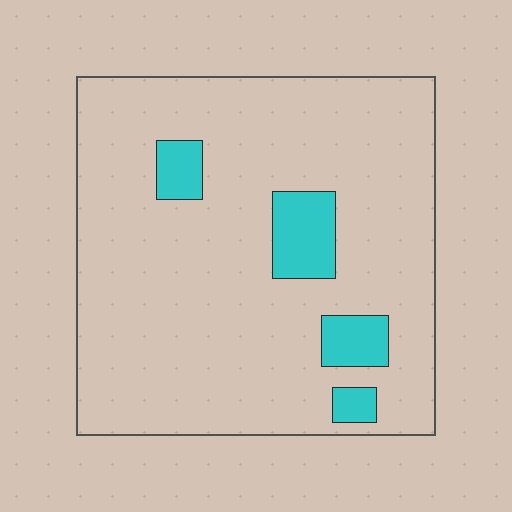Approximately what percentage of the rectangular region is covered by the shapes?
Approximately 10%.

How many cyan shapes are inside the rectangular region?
4.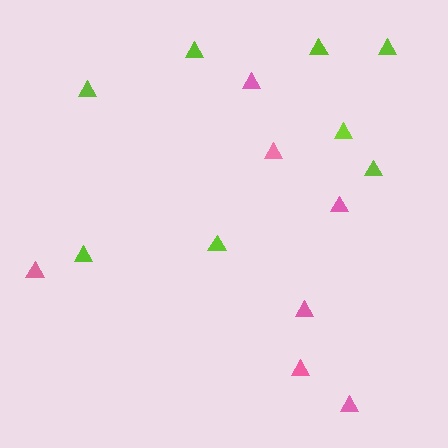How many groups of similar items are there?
There are 2 groups: one group of pink triangles (7) and one group of lime triangles (8).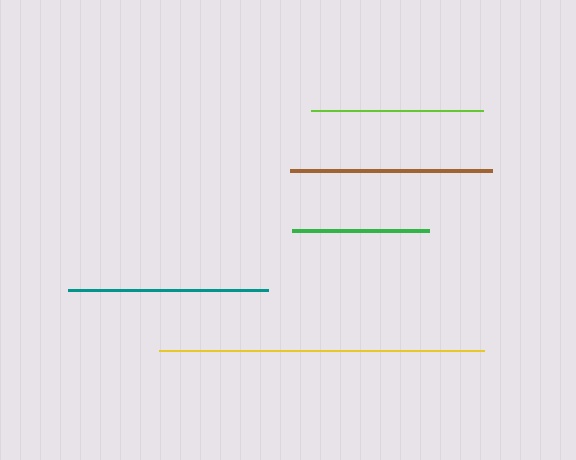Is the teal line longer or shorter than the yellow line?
The yellow line is longer than the teal line.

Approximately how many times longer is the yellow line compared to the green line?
The yellow line is approximately 2.4 times the length of the green line.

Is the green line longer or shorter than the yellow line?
The yellow line is longer than the green line.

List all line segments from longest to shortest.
From longest to shortest: yellow, brown, teal, lime, green.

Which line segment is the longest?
The yellow line is the longest at approximately 325 pixels.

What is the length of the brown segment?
The brown segment is approximately 202 pixels long.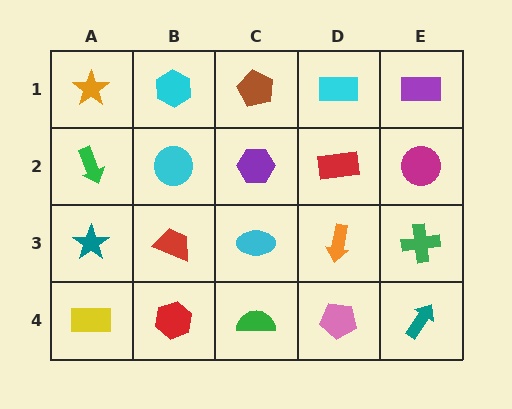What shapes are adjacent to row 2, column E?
A purple rectangle (row 1, column E), a green cross (row 3, column E), a red rectangle (row 2, column D).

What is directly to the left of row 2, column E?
A red rectangle.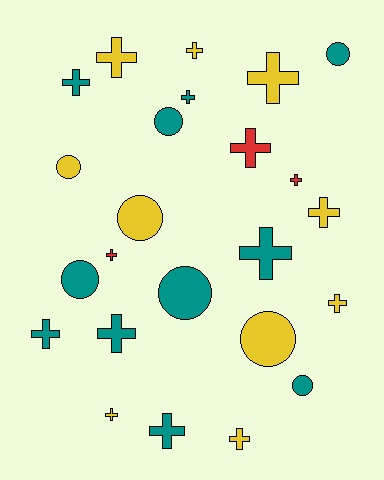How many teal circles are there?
There are 5 teal circles.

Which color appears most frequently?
Teal, with 11 objects.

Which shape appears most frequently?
Cross, with 16 objects.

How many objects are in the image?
There are 24 objects.